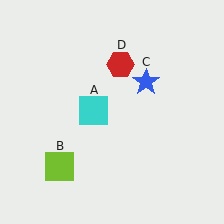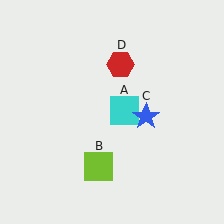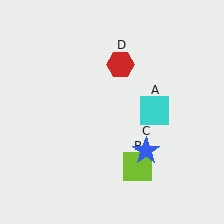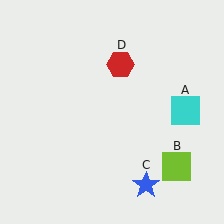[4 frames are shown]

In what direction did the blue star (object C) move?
The blue star (object C) moved down.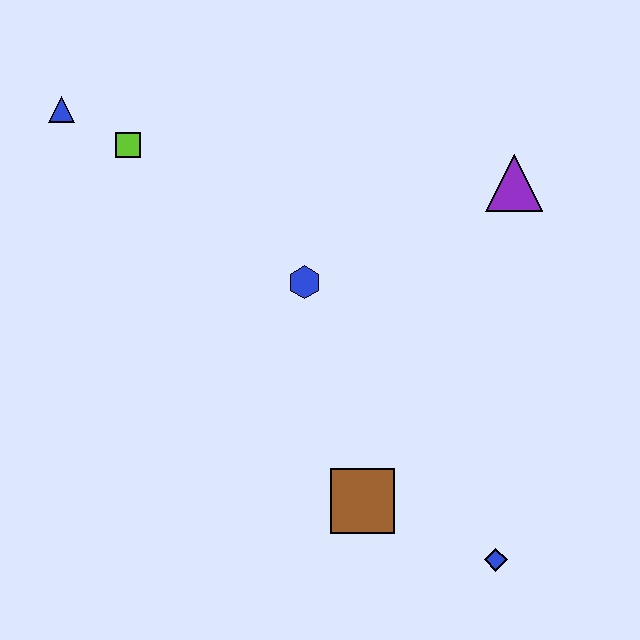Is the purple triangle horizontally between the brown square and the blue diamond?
No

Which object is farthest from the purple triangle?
The blue triangle is farthest from the purple triangle.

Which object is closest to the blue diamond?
The brown square is closest to the blue diamond.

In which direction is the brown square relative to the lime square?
The brown square is below the lime square.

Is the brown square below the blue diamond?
No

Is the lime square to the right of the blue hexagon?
No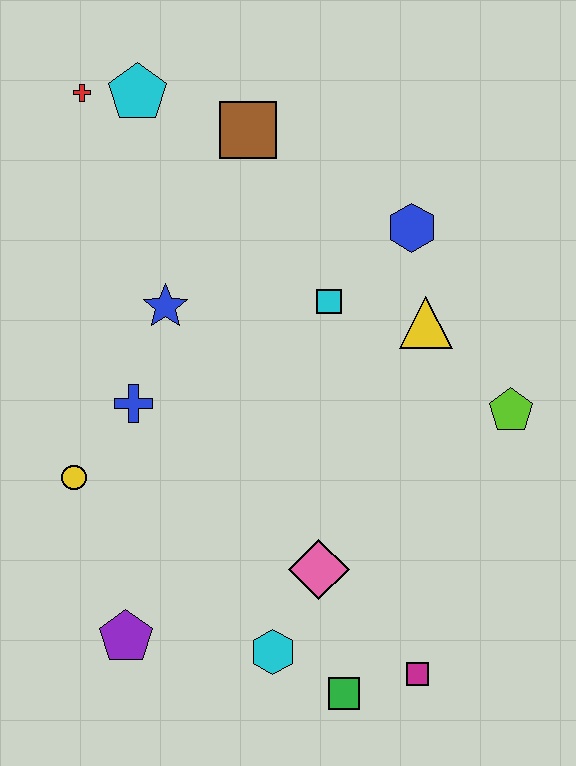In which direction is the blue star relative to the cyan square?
The blue star is to the left of the cyan square.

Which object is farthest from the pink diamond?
The red cross is farthest from the pink diamond.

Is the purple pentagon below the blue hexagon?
Yes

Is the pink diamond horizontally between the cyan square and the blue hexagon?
No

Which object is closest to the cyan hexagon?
The green square is closest to the cyan hexagon.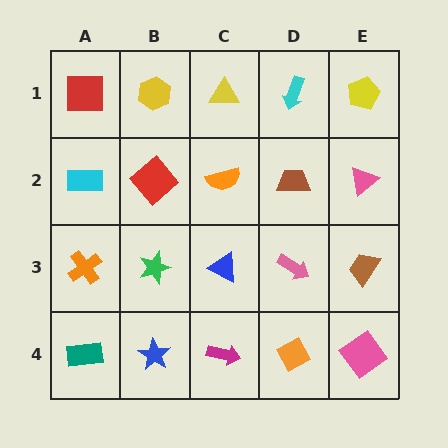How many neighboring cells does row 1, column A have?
2.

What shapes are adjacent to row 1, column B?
A red diamond (row 2, column B), a red square (row 1, column A), a yellow triangle (row 1, column C).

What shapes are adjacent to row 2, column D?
A cyan arrow (row 1, column D), a pink arrow (row 3, column D), an orange semicircle (row 2, column C), a pink triangle (row 2, column E).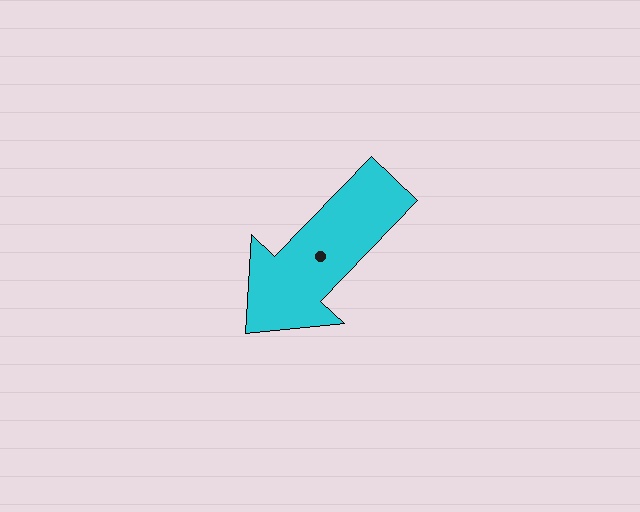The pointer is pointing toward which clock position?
Roughly 7 o'clock.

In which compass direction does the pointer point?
Southwest.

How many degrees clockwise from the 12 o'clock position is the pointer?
Approximately 224 degrees.